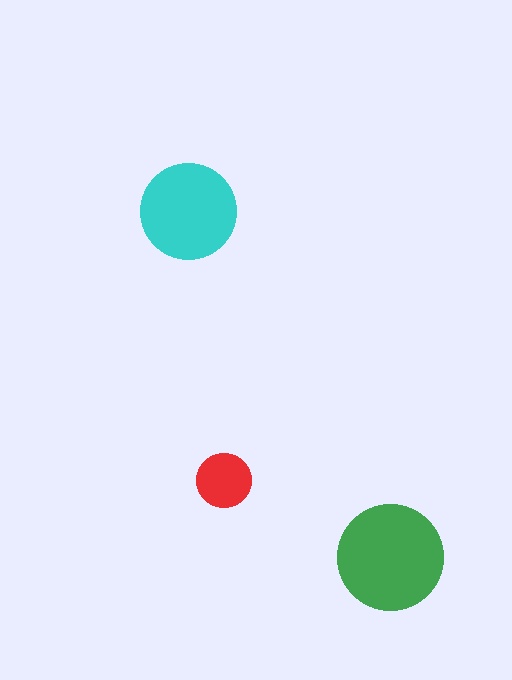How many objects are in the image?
There are 3 objects in the image.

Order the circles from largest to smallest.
the green one, the cyan one, the red one.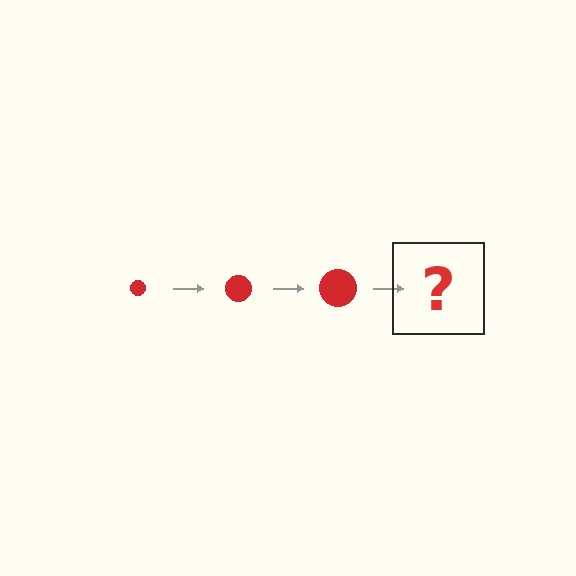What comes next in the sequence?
The next element should be a red circle, larger than the previous one.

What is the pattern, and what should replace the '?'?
The pattern is that the circle gets progressively larger each step. The '?' should be a red circle, larger than the previous one.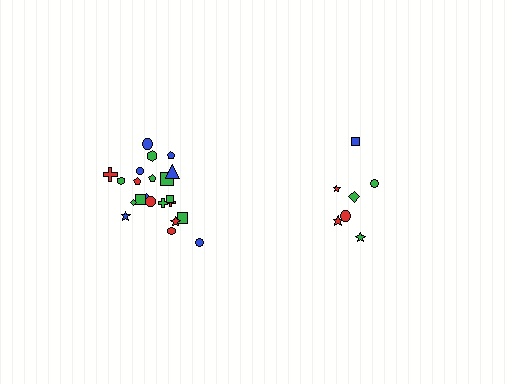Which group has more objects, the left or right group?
The left group.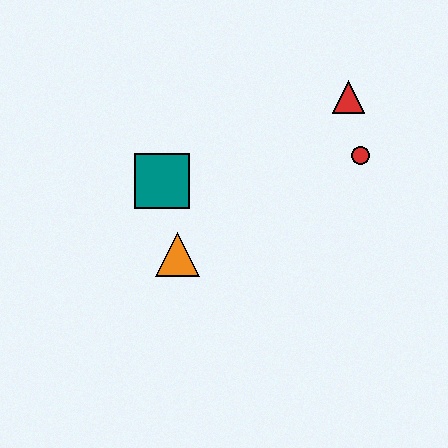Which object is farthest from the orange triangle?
The red triangle is farthest from the orange triangle.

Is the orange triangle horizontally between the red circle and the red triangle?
No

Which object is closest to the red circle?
The red triangle is closest to the red circle.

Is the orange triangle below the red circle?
Yes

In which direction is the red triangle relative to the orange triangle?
The red triangle is to the right of the orange triangle.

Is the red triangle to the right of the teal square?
Yes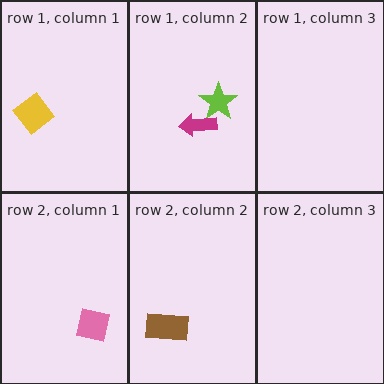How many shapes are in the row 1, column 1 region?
1.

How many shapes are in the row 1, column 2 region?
2.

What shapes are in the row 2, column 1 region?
The pink square.